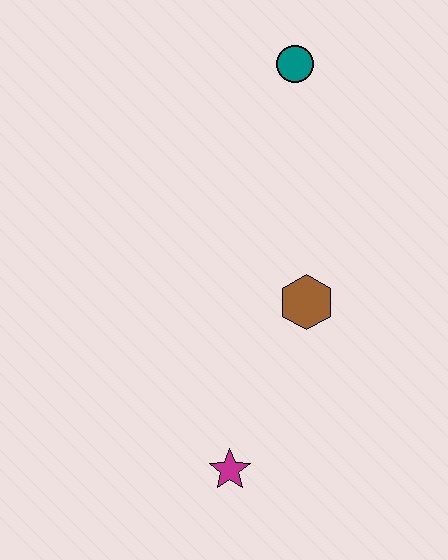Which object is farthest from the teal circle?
The magenta star is farthest from the teal circle.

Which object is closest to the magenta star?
The brown hexagon is closest to the magenta star.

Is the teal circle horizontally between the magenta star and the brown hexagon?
Yes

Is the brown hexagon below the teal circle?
Yes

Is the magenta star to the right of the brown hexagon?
No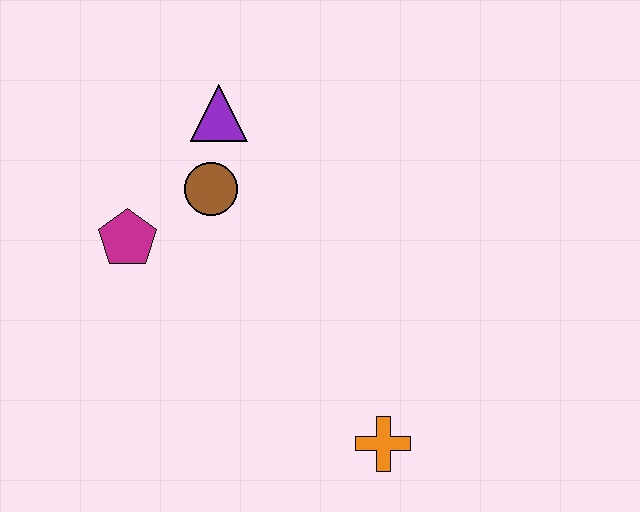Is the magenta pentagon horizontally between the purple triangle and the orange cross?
No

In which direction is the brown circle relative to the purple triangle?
The brown circle is below the purple triangle.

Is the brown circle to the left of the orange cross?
Yes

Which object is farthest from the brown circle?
The orange cross is farthest from the brown circle.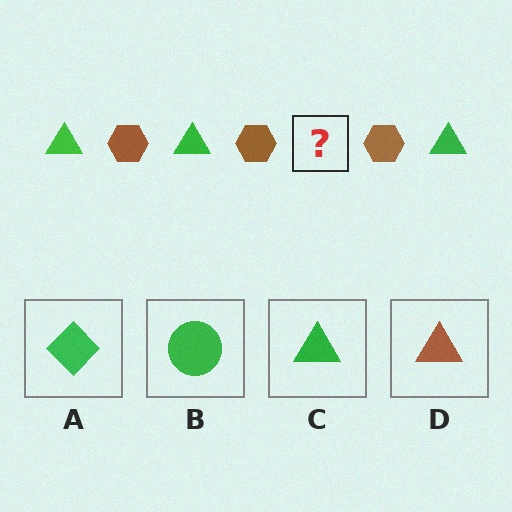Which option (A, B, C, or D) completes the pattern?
C.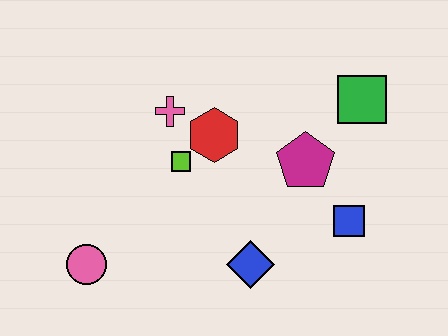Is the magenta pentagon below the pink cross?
Yes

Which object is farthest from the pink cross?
The blue square is farthest from the pink cross.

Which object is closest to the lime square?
The red hexagon is closest to the lime square.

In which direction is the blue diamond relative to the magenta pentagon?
The blue diamond is below the magenta pentagon.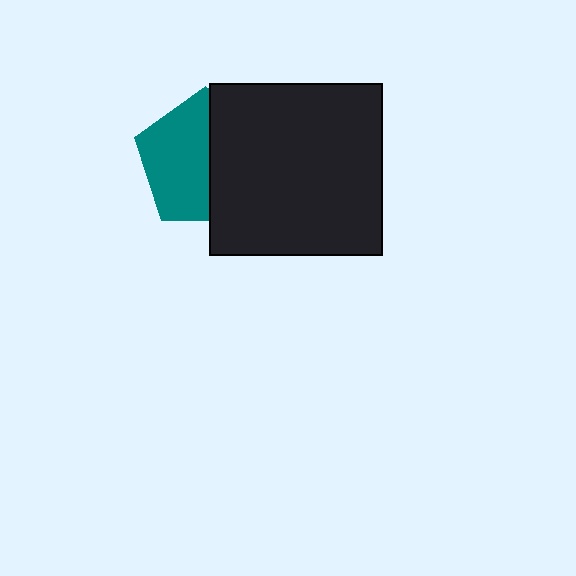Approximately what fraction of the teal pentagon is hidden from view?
Roughly 46% of the teal pentagon is hidden behind the black square.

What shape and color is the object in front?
The object in front is a black square.